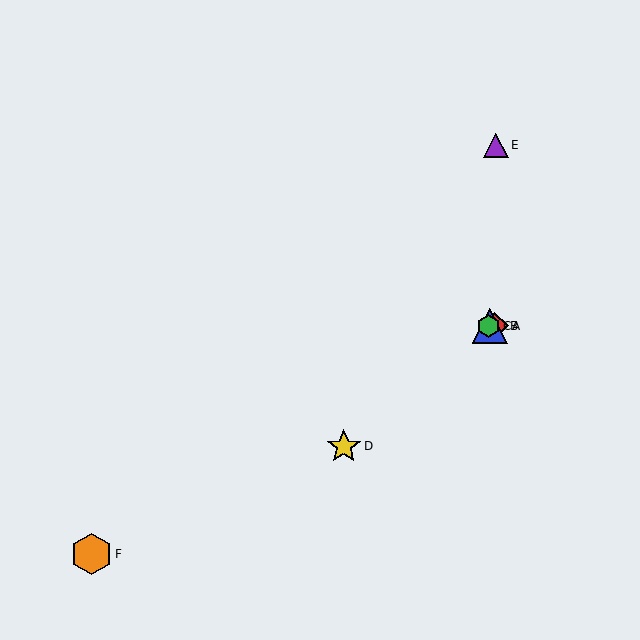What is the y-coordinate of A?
Object A is at y≈326.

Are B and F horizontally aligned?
No, B is at y≈326 and F is at y≈554.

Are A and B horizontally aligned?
Yes, both are at y≈326.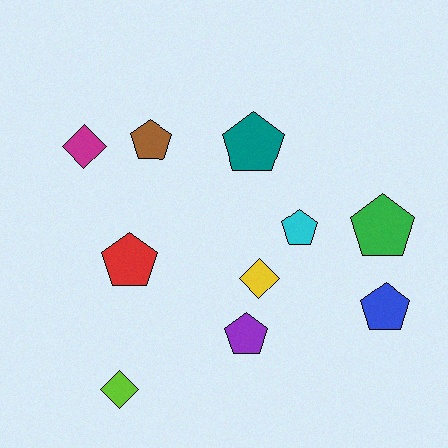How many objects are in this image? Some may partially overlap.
There are 10 objects.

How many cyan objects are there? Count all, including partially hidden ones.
There is 1 cyan object.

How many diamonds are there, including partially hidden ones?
There are 3 diamonds.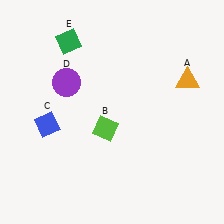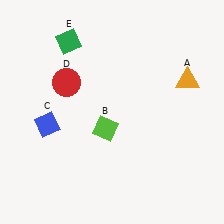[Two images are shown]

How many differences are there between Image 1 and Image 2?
There is 1 difference between the two images.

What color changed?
The circle (D) changed from purple in Image 1 to red in Image 2.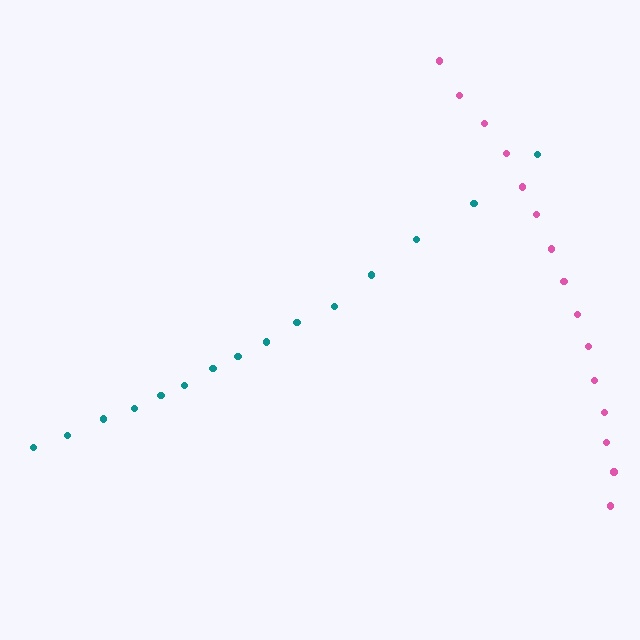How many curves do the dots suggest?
There are 2 distinct paths.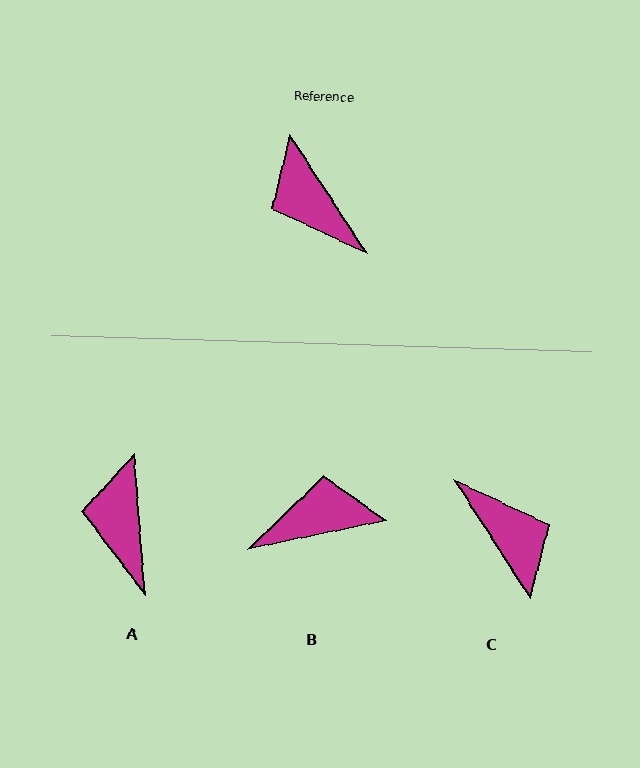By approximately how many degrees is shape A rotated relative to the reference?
Approximately 28 degrees clockwise.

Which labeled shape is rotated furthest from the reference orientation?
C, about 180 degrees away.